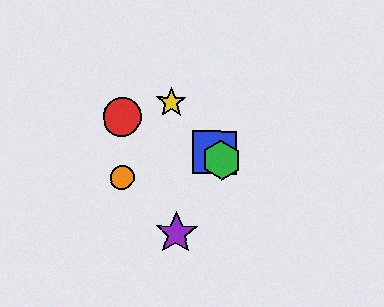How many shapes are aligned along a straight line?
3 shapes (the blue square, the green hexagon, the yellow star) are aligned along a straight line.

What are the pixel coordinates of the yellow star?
The yellow star is at (171, 102).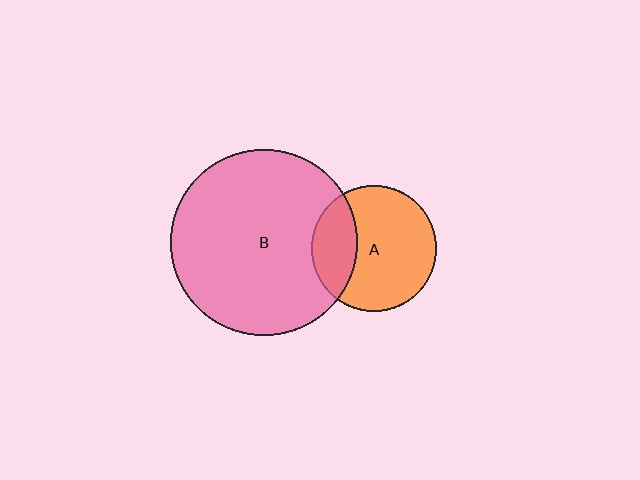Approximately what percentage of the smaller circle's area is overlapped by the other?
Approximately 25%.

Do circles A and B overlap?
Yes.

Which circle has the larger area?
Circle B (pink).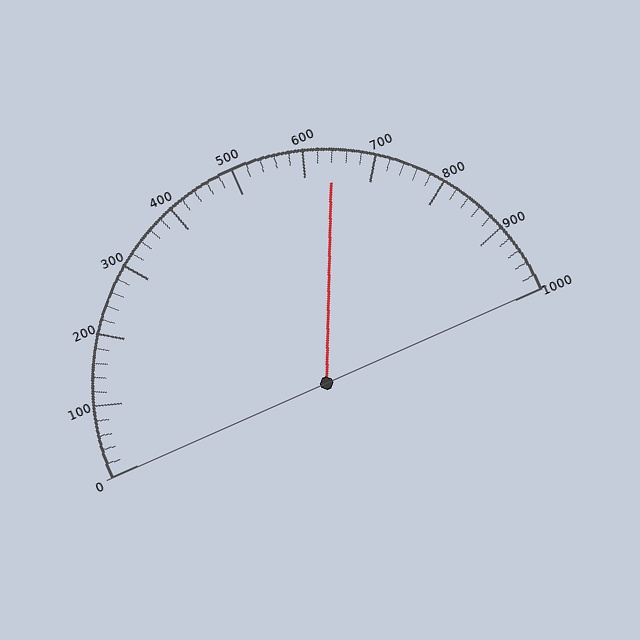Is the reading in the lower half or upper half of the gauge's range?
The reading is in the upper half of the range (0 to 1000).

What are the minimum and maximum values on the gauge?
The gauge ranges from 0 to 1000.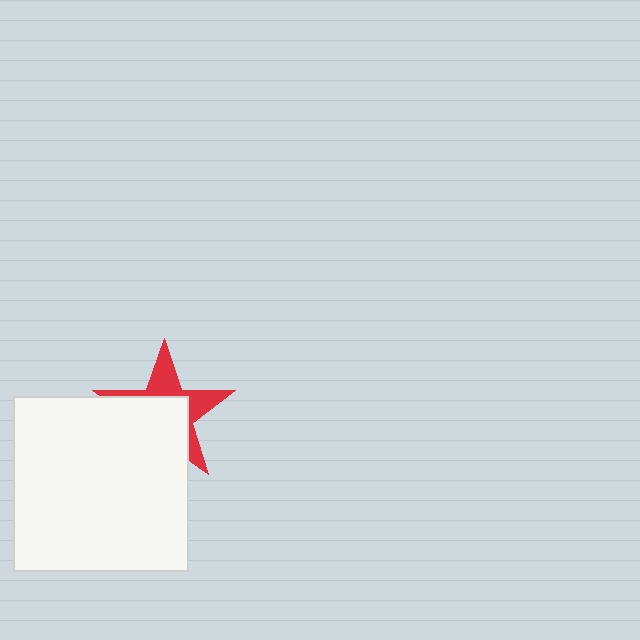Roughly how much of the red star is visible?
A small part of it is visible (roughly 42%).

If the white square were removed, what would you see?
You would see the complete red star.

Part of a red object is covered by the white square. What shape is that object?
It is a star.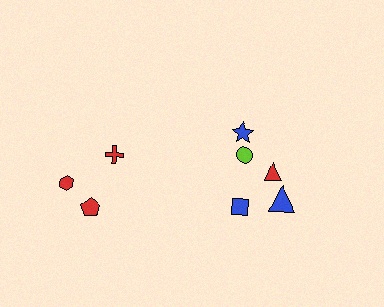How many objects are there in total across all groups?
There are 8 objects.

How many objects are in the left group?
There are 3 objects.